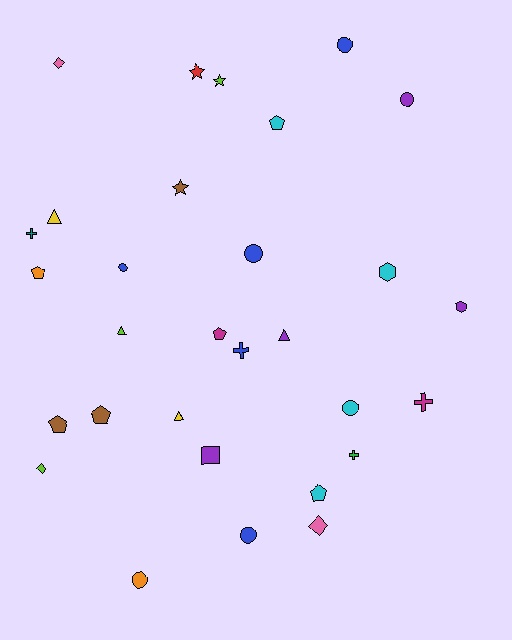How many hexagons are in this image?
There are 2 hexagons.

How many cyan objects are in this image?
There are 4 cyan objects.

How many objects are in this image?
There are 30 objects.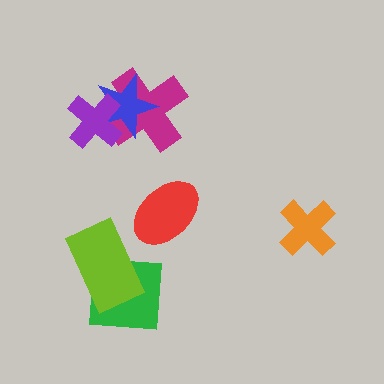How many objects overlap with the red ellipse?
0 objects overlap with the red ellipse.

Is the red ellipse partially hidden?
No, no other shape covers it.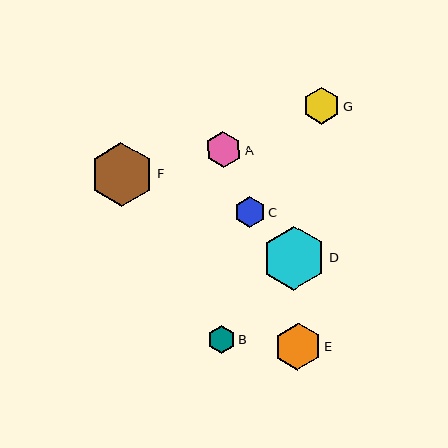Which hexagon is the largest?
Hexagon D is the largest with a size of approximately 64 pixels.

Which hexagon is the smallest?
Hexagon B is the smallest with a size of approximately 28 pixels.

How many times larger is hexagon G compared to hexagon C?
Hexagon G is approximately 1.2 times the size of hexagon C.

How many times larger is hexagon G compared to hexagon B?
Hexagon G is approximately 1.3 times the size of hexagon B.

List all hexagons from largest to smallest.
From largest to smallest: D, F, E, G, A, C, B.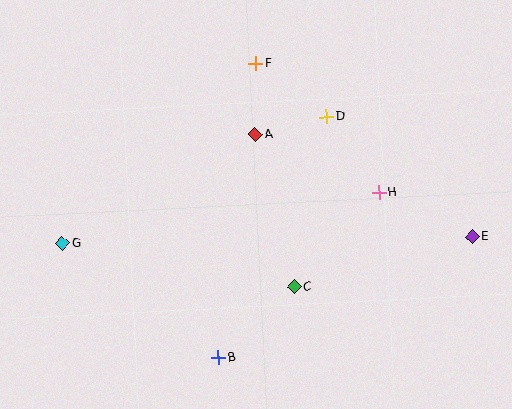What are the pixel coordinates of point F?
Point F is at (256, 64).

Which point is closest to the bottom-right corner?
Point E is closest to the bottom-right corner.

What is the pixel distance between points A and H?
The distance between A and H is 136 pixels.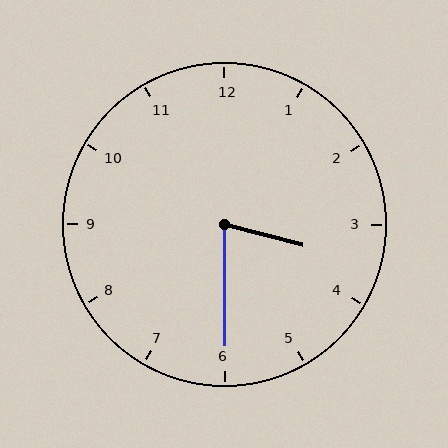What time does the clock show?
3:30.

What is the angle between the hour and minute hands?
Approximately 75 degrees.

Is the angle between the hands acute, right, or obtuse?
It is acute.